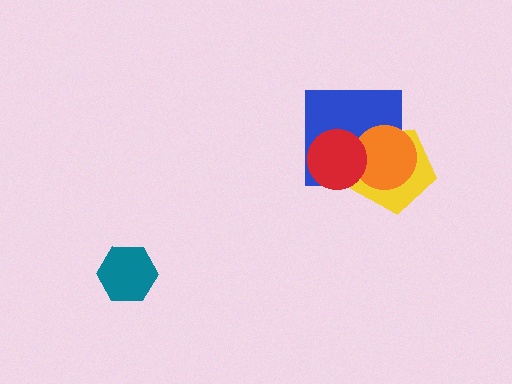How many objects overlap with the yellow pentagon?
3 objects overlap with the yellow pentagon.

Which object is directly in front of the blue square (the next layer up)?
The yellow pentagon is directly in front of the blue square.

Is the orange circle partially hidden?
Yes, it is partially covered by another shape.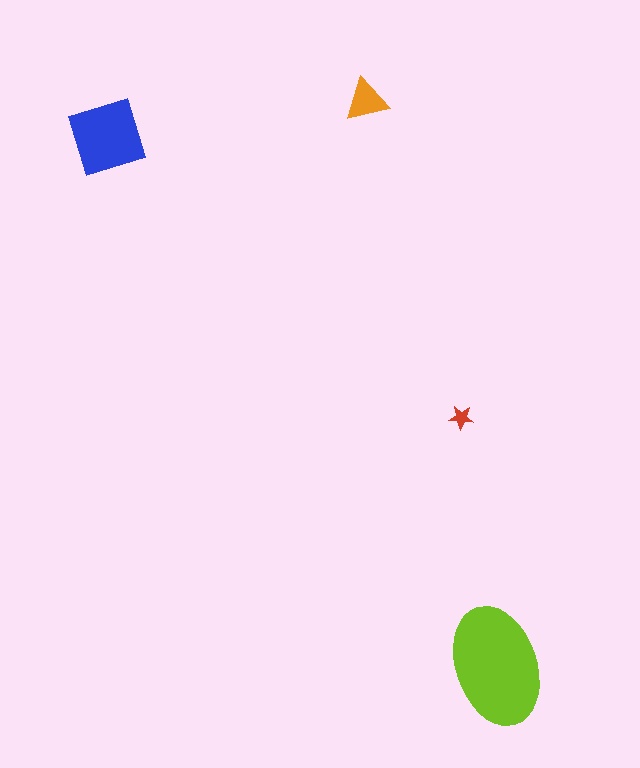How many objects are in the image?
There are 4 objects in the image.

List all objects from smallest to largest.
The red star, the orange triangle, the blue diamond, the lime ellipse.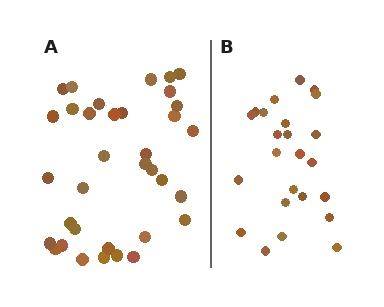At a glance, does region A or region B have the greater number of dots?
Region A (the left region) has more dots.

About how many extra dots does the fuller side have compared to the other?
Region A has roughly 12 or so more dots than region B.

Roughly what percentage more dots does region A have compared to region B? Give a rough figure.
About 45% more.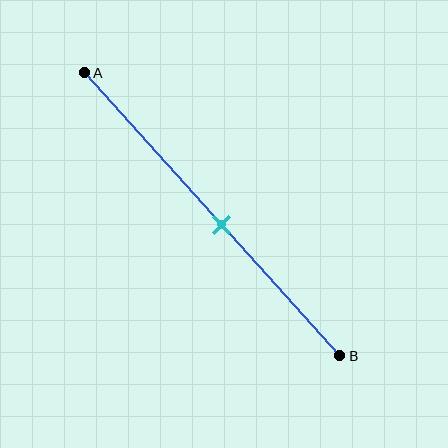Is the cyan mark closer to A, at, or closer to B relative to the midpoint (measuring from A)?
The cyan mark is closer to point B than the midpoint of segment AB.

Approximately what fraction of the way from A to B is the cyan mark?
The cyan mark is approximately 55% of the way from A to B.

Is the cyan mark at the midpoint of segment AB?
No, the mark is at about 55% from A, not at the 50% midpoint.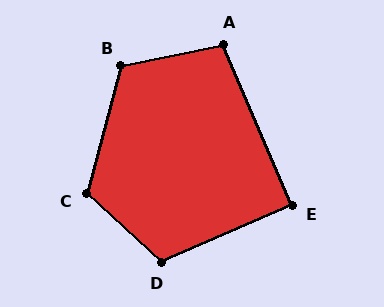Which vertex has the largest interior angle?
C, at approximately 117 degrees.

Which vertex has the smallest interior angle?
E, at approximately 90 degrees.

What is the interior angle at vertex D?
Approximately 114 degrees (obtuse).